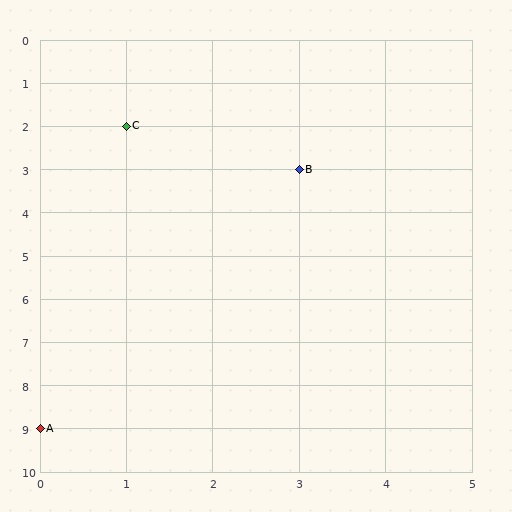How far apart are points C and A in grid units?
Points C and A are 1 column and 7 rows apart (about 7.1 grid units diagonally).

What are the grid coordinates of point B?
Point B is at grid coordinates (3, 3).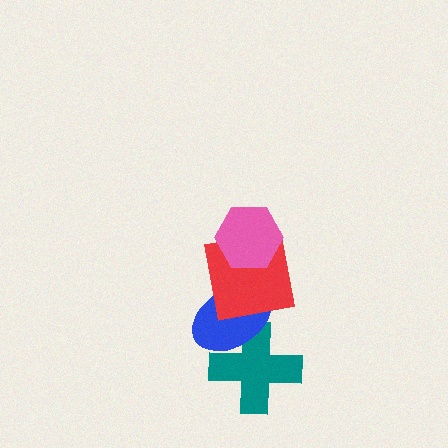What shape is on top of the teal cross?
The blue ellipse is on top of the teal cross.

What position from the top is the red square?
The red square is 2nd from the top.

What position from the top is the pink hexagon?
The pink hexagon is 1st from the top.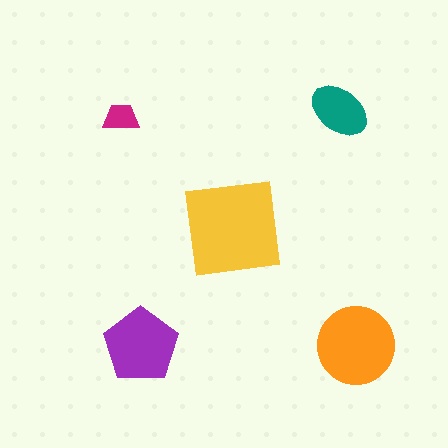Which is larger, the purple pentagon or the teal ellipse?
The purple pentagon.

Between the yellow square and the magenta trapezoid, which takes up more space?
The yellow square.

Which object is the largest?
The yellow square.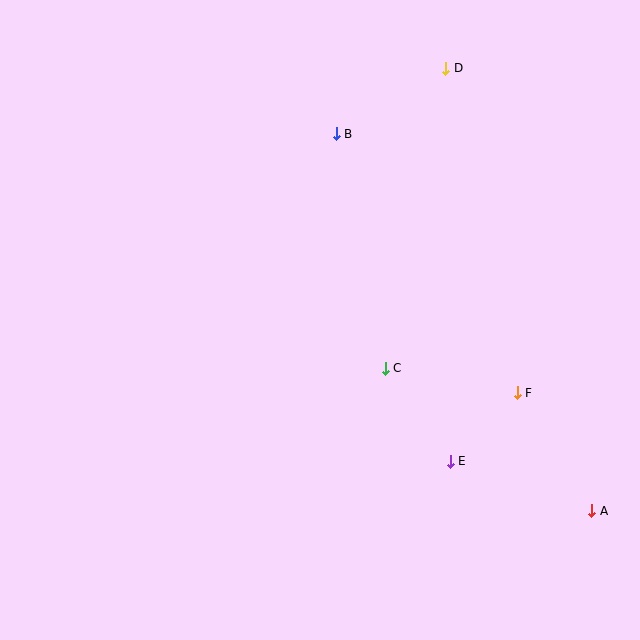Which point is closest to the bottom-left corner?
Point C is closest to the bottom-left corner.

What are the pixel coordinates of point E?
Point E is at (450, 461).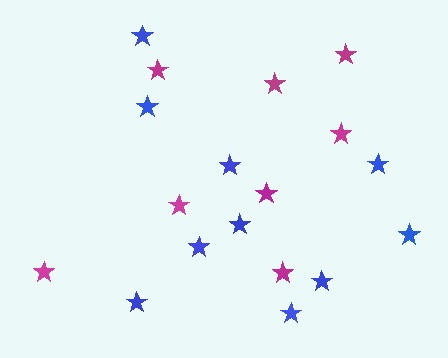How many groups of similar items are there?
There are 2 groups: one group of blue stars (10) and one group of magenta stars (8).